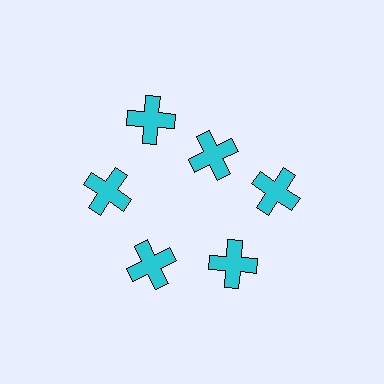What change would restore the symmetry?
The symmetry would be restored by moving it outward, back onto the ring so that all 6 crosses sit at equal angles and equal distance from the center.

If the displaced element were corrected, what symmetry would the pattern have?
It would have 6-fold rotational symmetry — the pattern would map onto itself every 60 degrees.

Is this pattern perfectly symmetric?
No. The 6 cyan crosses are arranged in a ring, but one element near the 1 o'clock position is pulled inward toward the center, breaking the 6-fold rotational symmetry.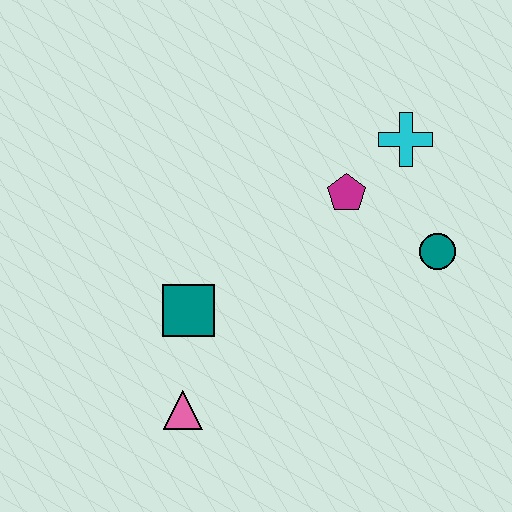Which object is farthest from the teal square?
The cyan cross is farthest from the teal square.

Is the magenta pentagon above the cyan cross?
No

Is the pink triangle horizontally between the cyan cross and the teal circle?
No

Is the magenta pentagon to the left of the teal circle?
Yes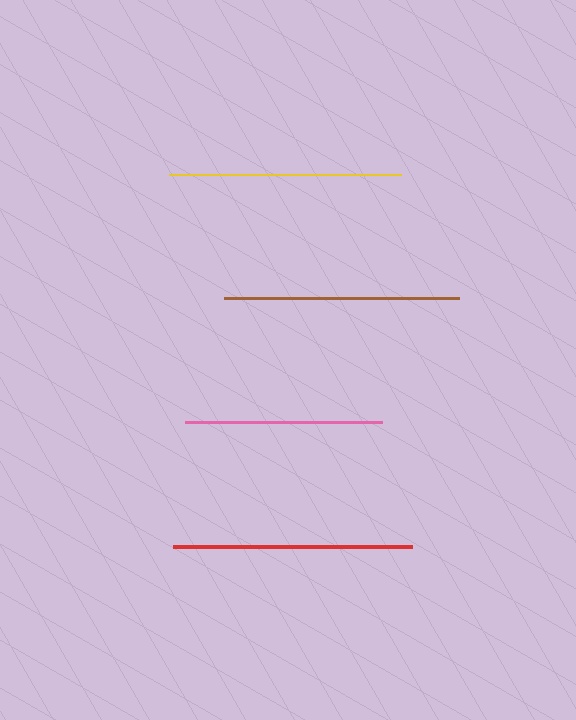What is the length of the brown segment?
The brown segment is approximately 235 pixels long.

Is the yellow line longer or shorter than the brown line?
The brown line is longer than the yellow line.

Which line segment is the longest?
The red line is the longest at approximately 239 pixels.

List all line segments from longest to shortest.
From longest to shortest: red, brown, yellow, pink.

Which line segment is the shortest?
The pink line is the shortest at approximately 198 pixels.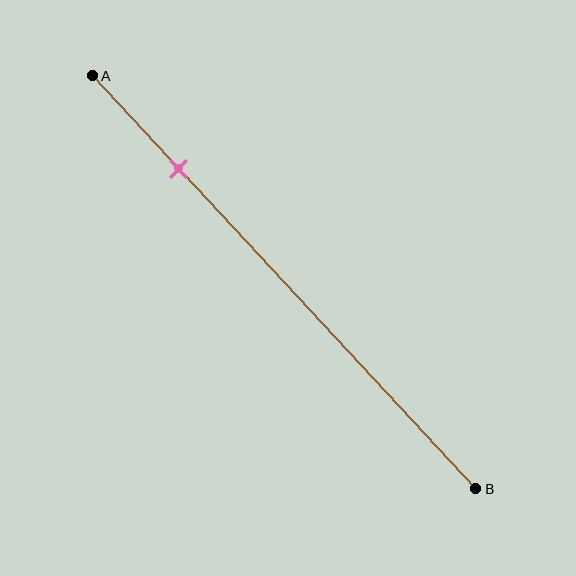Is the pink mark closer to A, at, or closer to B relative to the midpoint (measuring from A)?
The pink mark is closer to point A than the midpoint of segment AB.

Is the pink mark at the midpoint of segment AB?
No, the mark is at about 25% from A, not at the 50% midpoint.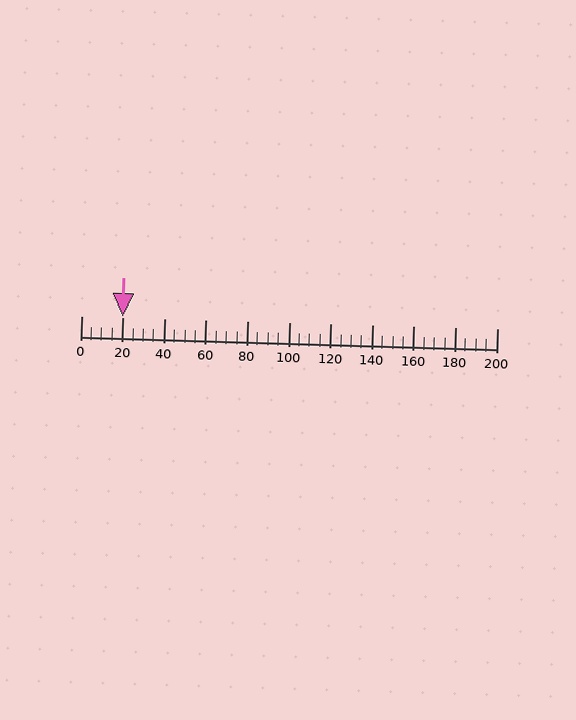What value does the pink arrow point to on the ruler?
The pink arrow points to approximately 20.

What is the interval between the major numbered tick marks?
The major tick marks are spaced 20 units apart.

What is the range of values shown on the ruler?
The ruler shows values from 0 to 200.